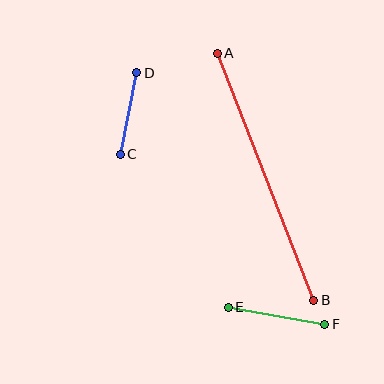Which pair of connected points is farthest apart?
Points A and B are farthest apart.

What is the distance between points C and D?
The distance is approximately 83 pixels.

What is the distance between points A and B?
The distance is approximately 265 pixels.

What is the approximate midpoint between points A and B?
The midpoint is at approximately (265, 177) pixels.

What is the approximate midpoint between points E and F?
The midpoint is at approximately (277, 316) pixels.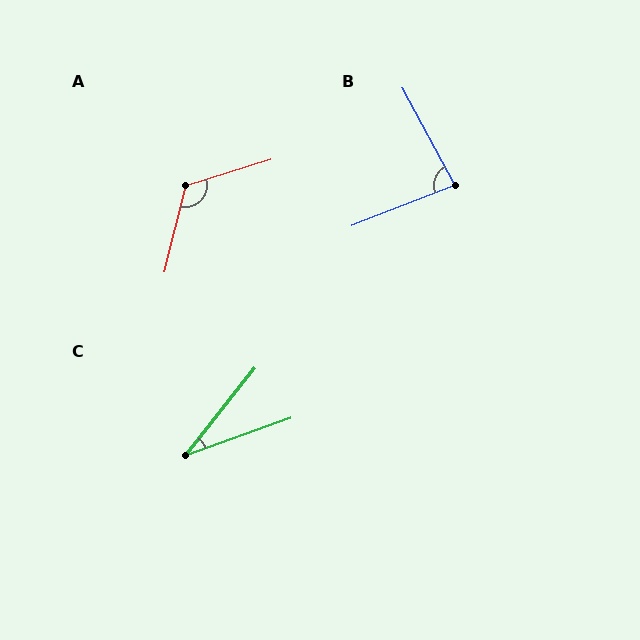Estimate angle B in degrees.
Approximately 83 degrees.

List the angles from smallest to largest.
C (32°), B (83°), A (121°).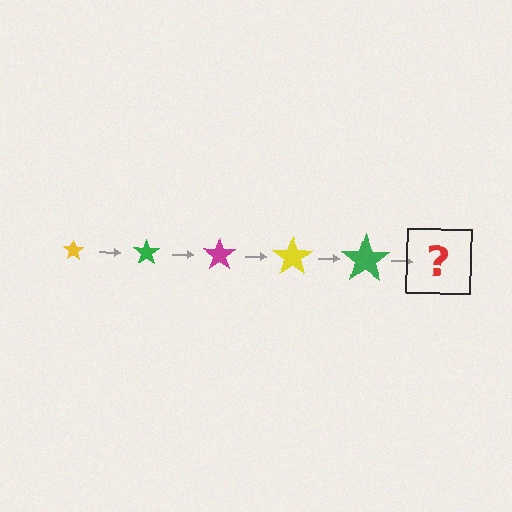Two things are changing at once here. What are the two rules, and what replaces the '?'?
The two rules are that the star grows larger each step and the color cycles through yellow, green, and magenta. The '?' should be a magenta star, larger than the previous one.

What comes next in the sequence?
The next element should be a magenta star, larger than the previous one.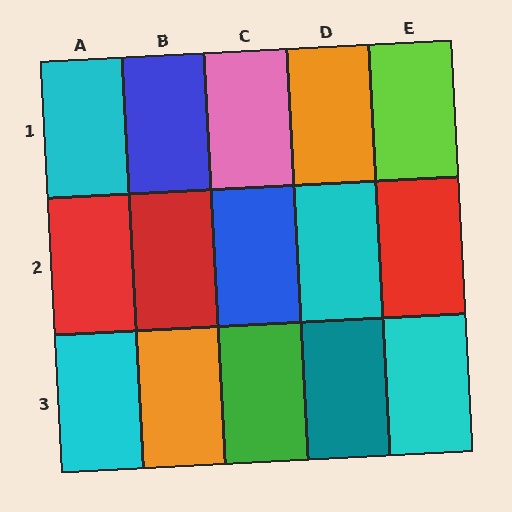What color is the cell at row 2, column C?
Blue.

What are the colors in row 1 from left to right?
Cyan, blue, pink, orange, lime.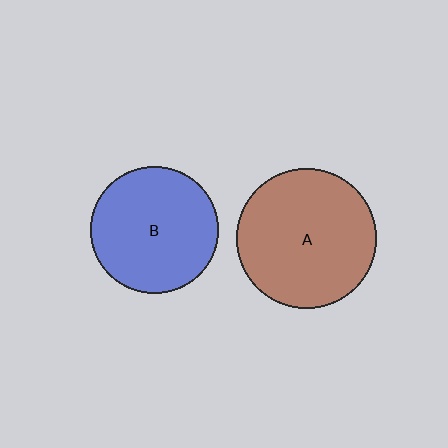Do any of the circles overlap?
No, none of the circles overlap.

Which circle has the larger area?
Circle A (brown).